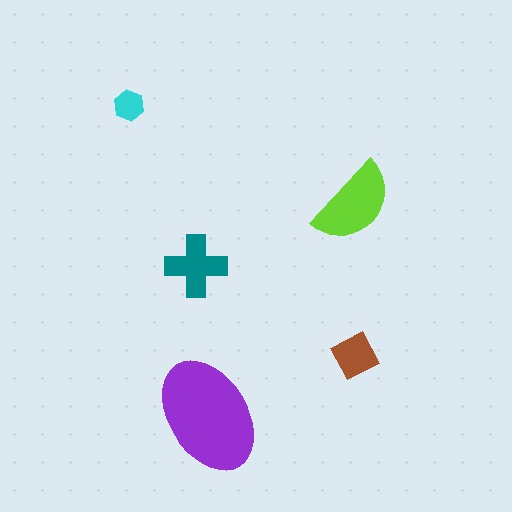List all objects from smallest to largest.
The cyan hexagon, the brown diamond, the teal cross, the lime semicircle, the purple ellipse.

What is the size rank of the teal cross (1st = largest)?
3rd.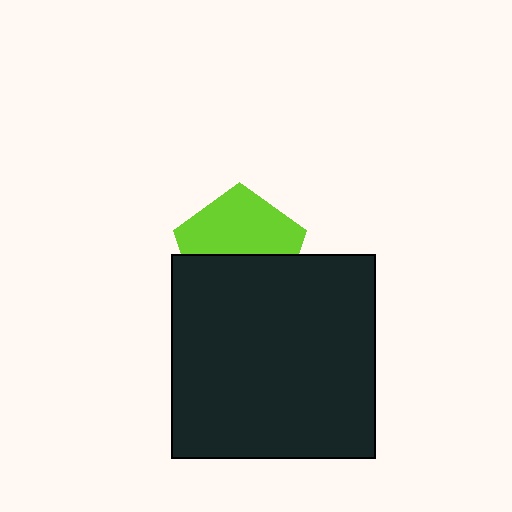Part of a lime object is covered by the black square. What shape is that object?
It is a pentagon.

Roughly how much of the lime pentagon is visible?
About half of it is visible (roughly 52%).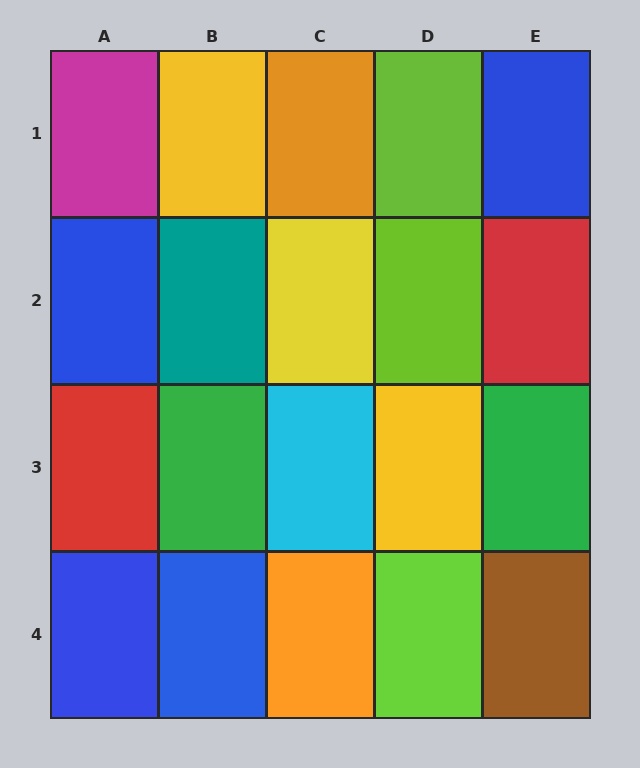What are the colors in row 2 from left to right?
Blue, teal, yellow, lime, red.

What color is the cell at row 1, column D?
Lime.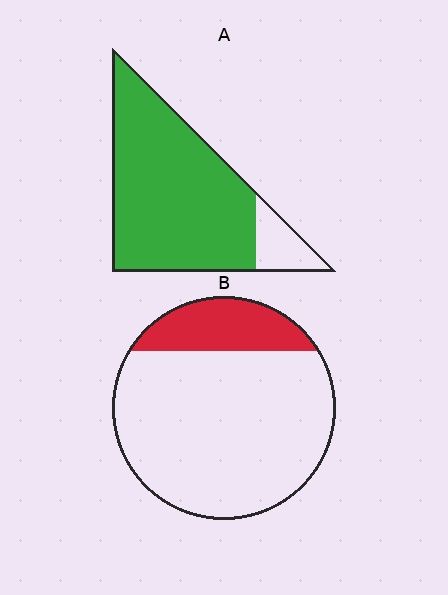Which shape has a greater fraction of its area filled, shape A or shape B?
Shape A.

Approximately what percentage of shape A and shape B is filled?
A is approximately 85% and B is approximately 20%.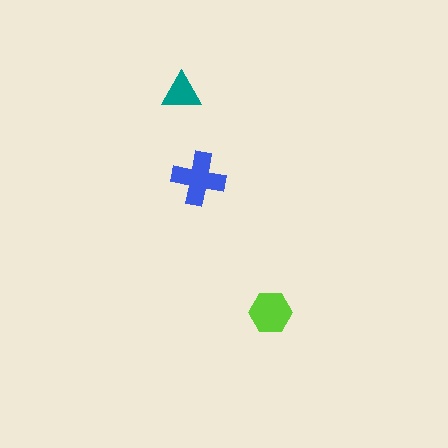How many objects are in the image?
There are 3 objects in the image.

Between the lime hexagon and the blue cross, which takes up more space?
The blue cross.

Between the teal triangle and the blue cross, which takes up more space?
The blue cross.